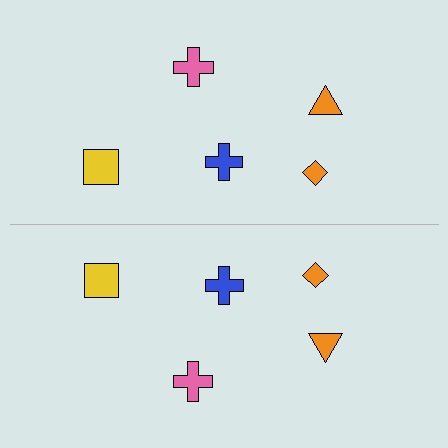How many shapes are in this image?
There are 10 shapes in this image.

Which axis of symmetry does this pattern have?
The pattern has a horizontal axis of symmetry running through the center of the image.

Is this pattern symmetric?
Yes, this pattern has bilateral (reflection) symmetry.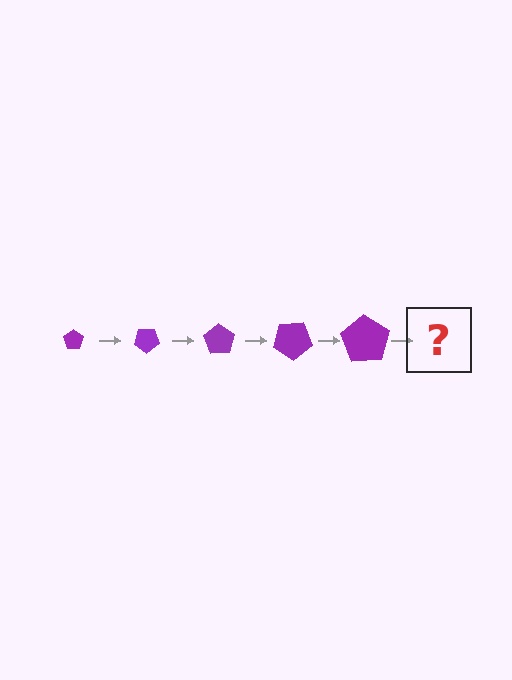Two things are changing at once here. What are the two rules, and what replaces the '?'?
The two rules are that the pentagon grows larger each step and it rotates 35 degrees each step. The '?' should be a pentagon, larger than the previous one and rotated 175 degrees from the start.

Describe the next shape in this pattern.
It should be a pentagon, larger than the previous one and rotated 175 degrees from the start.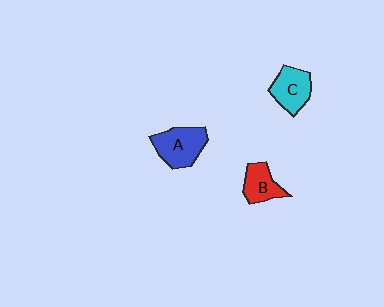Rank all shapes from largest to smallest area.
From largest to smallest: A (blue), C (cyan), B (red).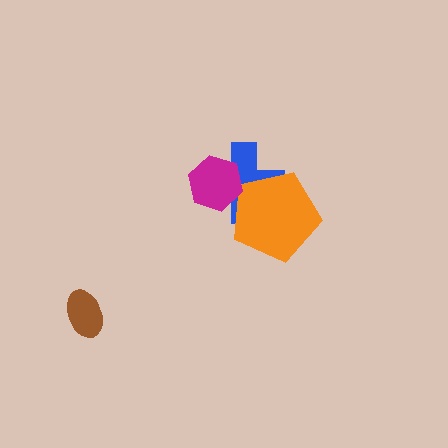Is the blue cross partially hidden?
Yes, it is partially covered by another shape.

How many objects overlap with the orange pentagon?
2 objects overlap with the orange pentagon.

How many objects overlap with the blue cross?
2 objects overlap with the blue cross.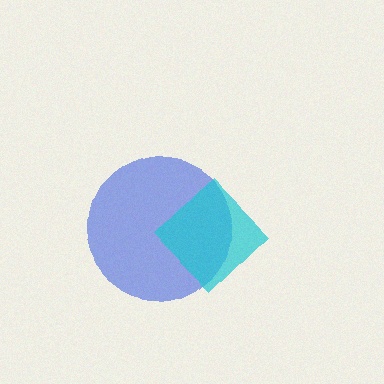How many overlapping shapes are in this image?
There are 2 overlapping shapes in the image.